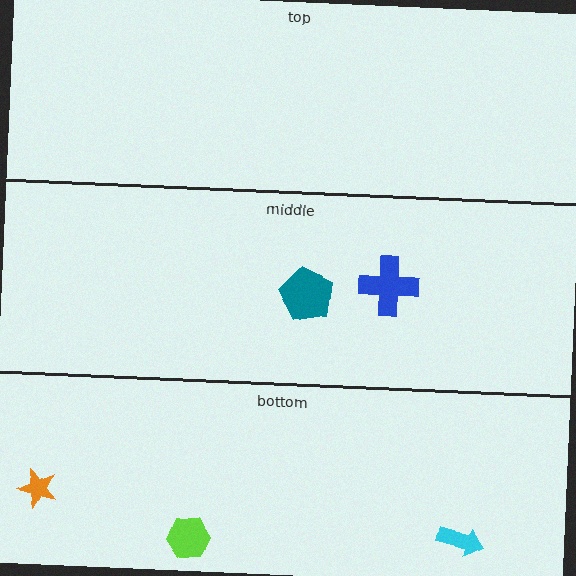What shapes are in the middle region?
The teal pentagon, the blue cross.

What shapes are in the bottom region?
The cyan arrow, the lime hexagon, the orange star.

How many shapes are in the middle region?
2.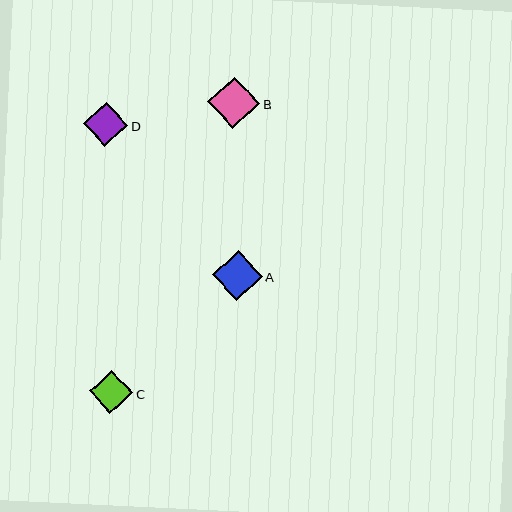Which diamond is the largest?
Diamond B is the largest with a size of approximately 52 pixels.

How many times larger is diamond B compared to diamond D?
Diamond B is approximately 1.2 times the size of diamond D.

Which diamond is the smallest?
Diamond C is the smallest with a size of approximately 43 pixels.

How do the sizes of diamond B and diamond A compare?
Diamond B and diamond A are approximately the same size.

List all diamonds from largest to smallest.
From largest to smallest: B, A, D, C.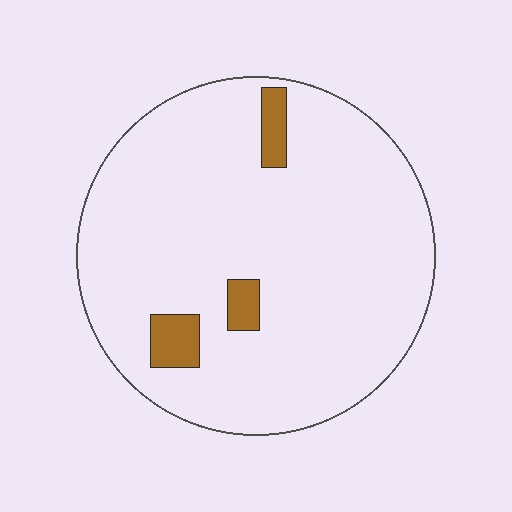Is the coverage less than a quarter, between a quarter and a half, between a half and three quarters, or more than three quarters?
Less than a quarter.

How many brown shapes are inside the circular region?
3.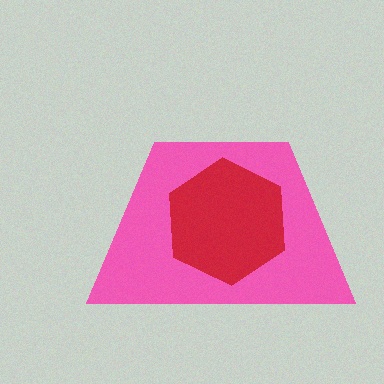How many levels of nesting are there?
2.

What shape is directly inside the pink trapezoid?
The red hexagon.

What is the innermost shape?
The red hexagon.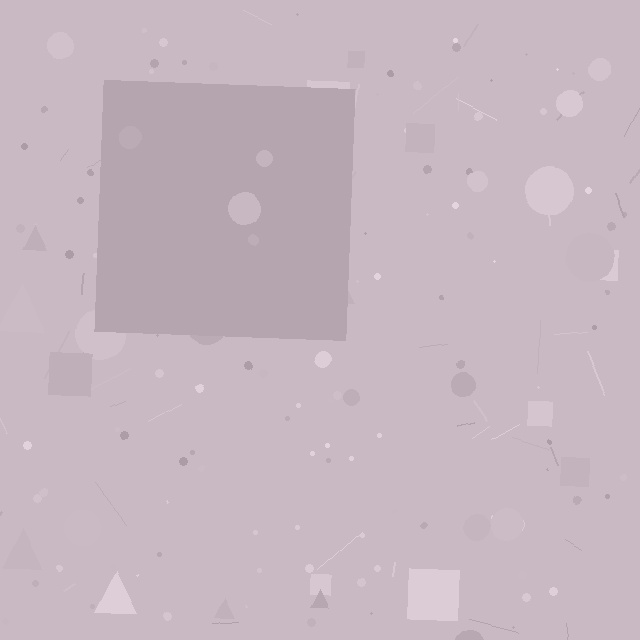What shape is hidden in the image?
A square is hidden in the image.